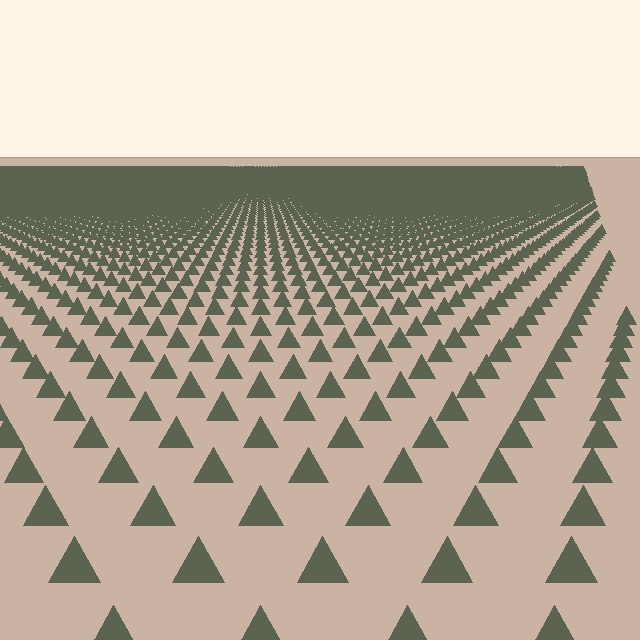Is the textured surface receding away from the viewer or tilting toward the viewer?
The surface is receding away from the viewer. Texture elements get smaller and denser toward the top.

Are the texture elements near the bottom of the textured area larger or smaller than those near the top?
Larger. Near the bottom, elements are closer to the viewer and appear at a bigger on-screen size.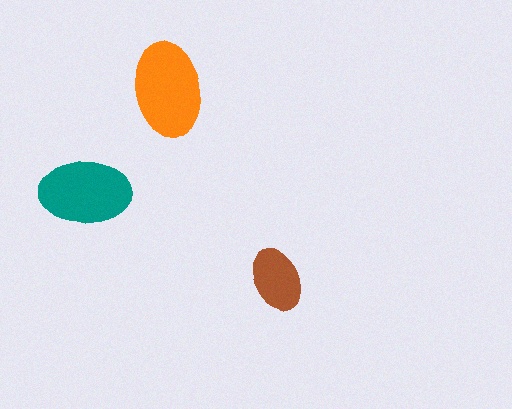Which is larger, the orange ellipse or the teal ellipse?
The orange one.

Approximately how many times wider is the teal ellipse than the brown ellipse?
About 1.5 times wider.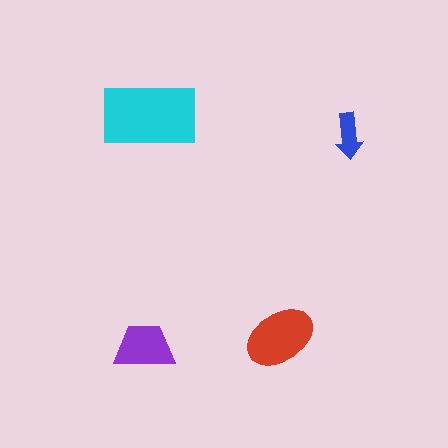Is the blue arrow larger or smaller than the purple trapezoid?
Smaller.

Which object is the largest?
The cyan rectangle.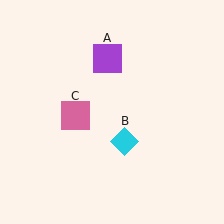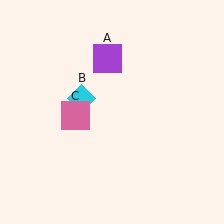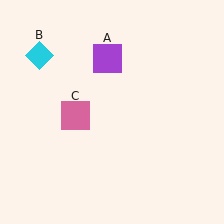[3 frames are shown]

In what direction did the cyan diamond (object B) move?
The cyan diamond (object B) moved up and to the left.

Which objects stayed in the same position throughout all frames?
Purple square (object A) and pink square (object C) remained stationary.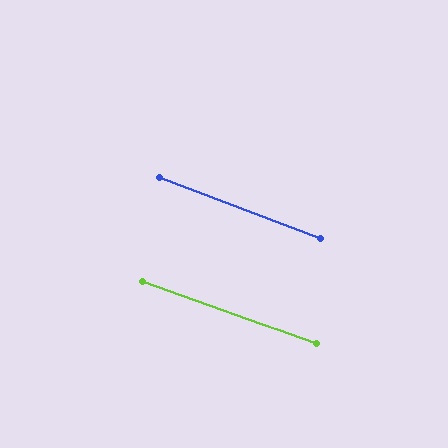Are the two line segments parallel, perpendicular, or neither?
Parallel — their directions differ by only 0.7°.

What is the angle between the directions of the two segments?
Approximately 1 degree.